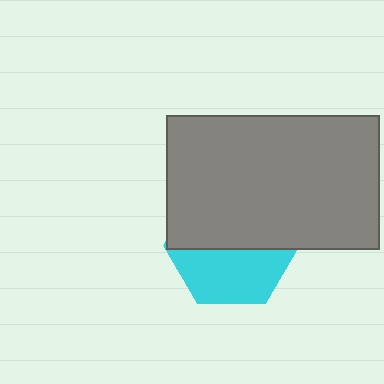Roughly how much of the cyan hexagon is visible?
A small part of it is visible (roughly 45%).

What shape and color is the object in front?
The object in front is a gray rectangle.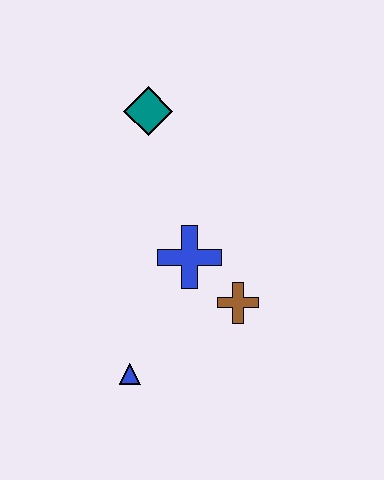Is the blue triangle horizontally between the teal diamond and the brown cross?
No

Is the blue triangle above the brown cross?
No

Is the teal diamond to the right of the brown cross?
No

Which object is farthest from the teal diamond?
The blue triangle is farthest from the teal diamond.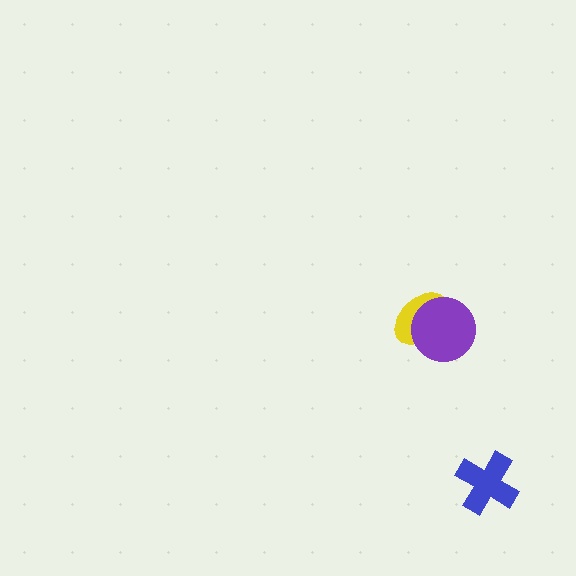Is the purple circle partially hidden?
No, no other shape covers it.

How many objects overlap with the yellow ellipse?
1 object overlaps with the yellow ellipse.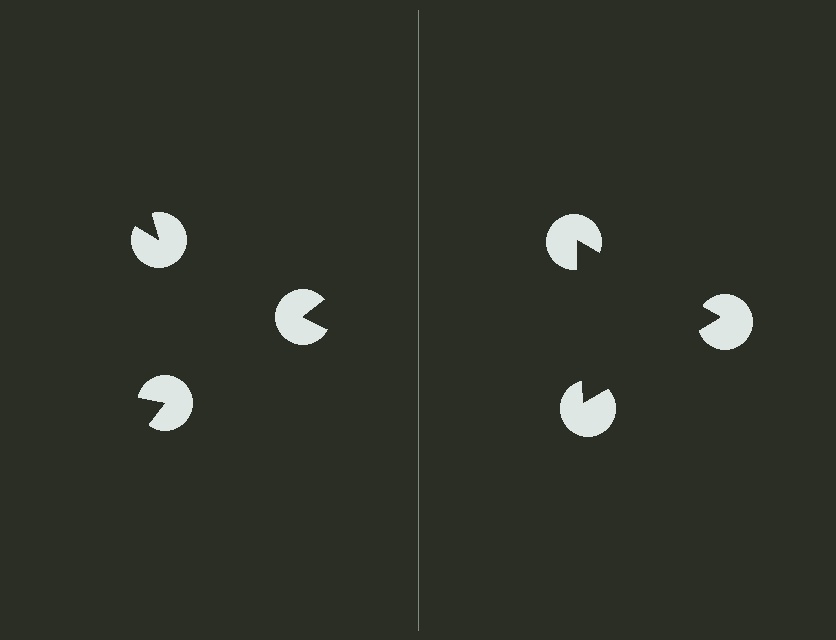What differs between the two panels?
The pac-man discs are positioned identically on both sides; only the wedge orientations differ. On the right they align to a triangle; on the left they are misaligned.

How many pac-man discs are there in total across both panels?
6 — 3 on each side.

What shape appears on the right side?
An illusory triangle.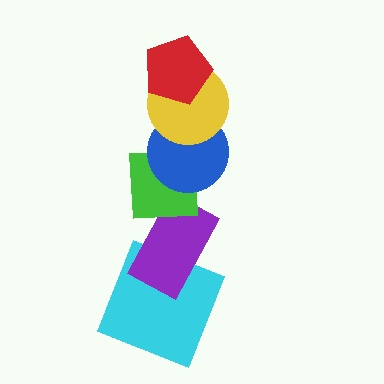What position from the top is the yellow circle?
The yellow circle is 2nd from the top.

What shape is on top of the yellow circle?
The red pentagon is on top of the yellow circle.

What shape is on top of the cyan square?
The purple rectangle is on top of the cyan square.